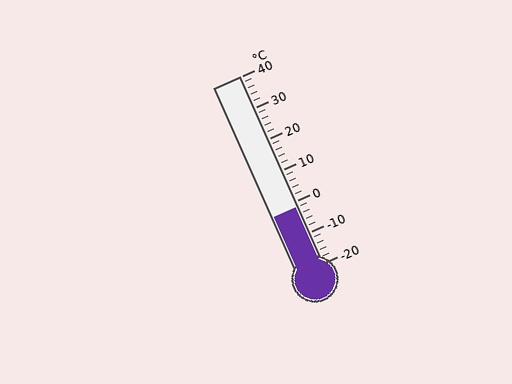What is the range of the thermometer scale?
The thermometer scale ranges from -20°C to 40°C.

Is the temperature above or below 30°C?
The temperature is below 30°C.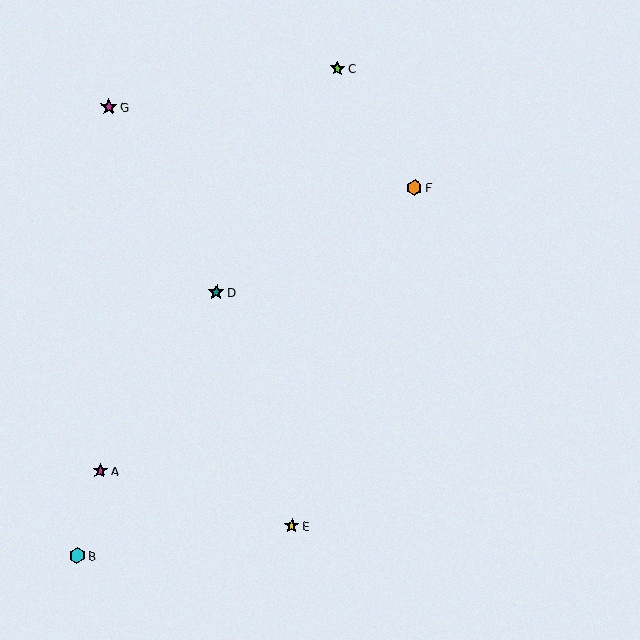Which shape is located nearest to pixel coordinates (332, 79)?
The lime star (labeled C) at (337, 69) is nearest to that location.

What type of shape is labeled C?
Shape C is a lime star.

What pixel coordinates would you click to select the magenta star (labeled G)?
Click at (109, 107) to select the magenta star G.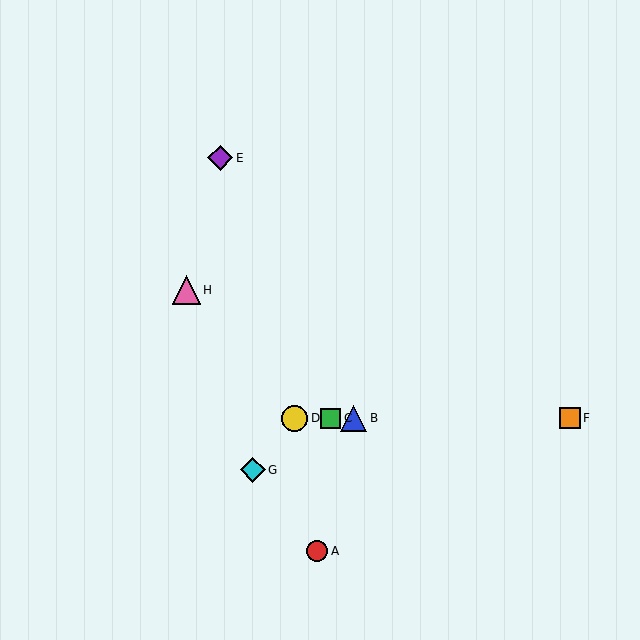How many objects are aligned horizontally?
4 objects (B, C, D, F) are aligned horizontally.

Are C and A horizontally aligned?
No, C is at y≈418 and A is at y≈551.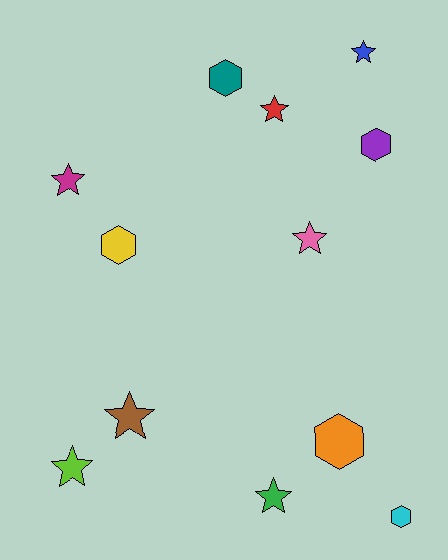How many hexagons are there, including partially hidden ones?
There are 5 hexagons.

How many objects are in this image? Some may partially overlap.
There are 12 objects.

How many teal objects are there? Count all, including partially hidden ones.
There is 1 teal object.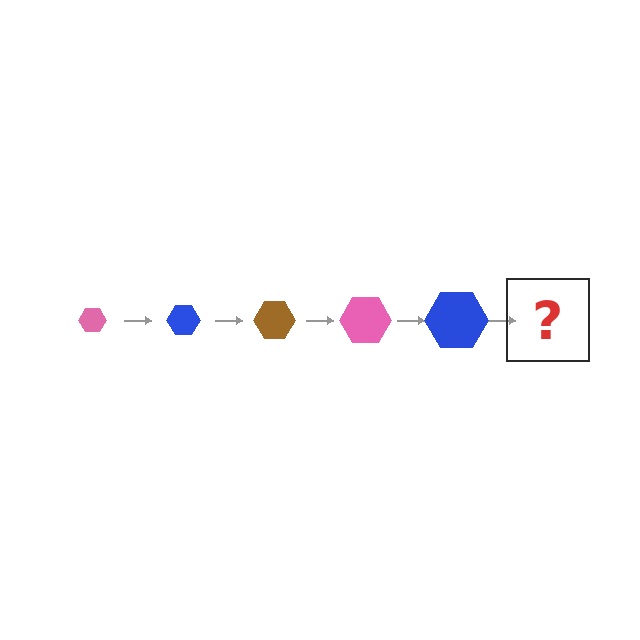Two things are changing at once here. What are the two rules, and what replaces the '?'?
The two rules are that the hexagon grows larger each step and the color cycles through pink, blue, and brown. The '?' should be a brown hexagon, larger than the previous one.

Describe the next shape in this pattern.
It should be a brown hexagon, larger than the previous one.